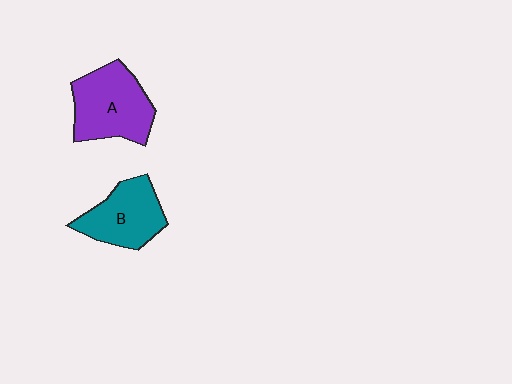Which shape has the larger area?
Shape A (purple).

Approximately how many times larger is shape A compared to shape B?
Approximately 1.2 times.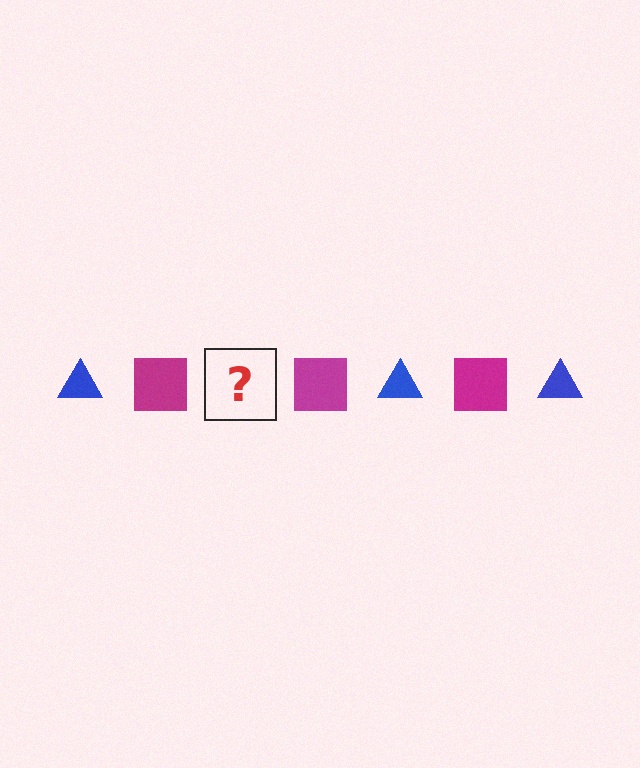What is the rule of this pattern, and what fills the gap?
The rule is that the pattern alternates between blue triangle and magenta square. The gap should be filled with a blue triangle.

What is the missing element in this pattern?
The missing element is a blue triangle.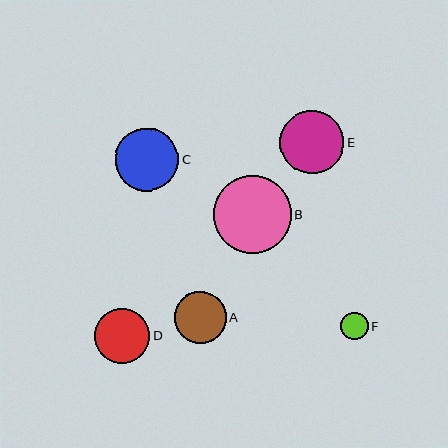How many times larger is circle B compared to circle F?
Circle B is approximately 2.8 times the size of circle F.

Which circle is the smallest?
Circle F is the smallest with a size of approximately 28 pixels.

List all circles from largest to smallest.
From largest to smallest: B, E, C, D, A, F.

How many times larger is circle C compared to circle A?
Circle C is approximately 1.2 times the size of circle A.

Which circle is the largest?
Circle B is the largest with a size of approximately 78 pixels.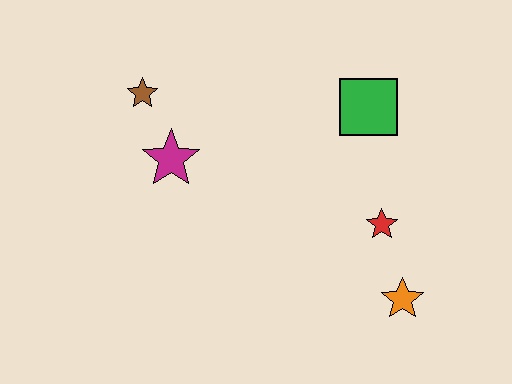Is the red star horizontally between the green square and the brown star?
No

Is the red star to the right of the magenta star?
Yes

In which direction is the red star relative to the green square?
The red star is below the green square.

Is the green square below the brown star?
Yes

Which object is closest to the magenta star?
The brown star is closest to the magenta star.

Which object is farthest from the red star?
The brown star is farthest from the red star.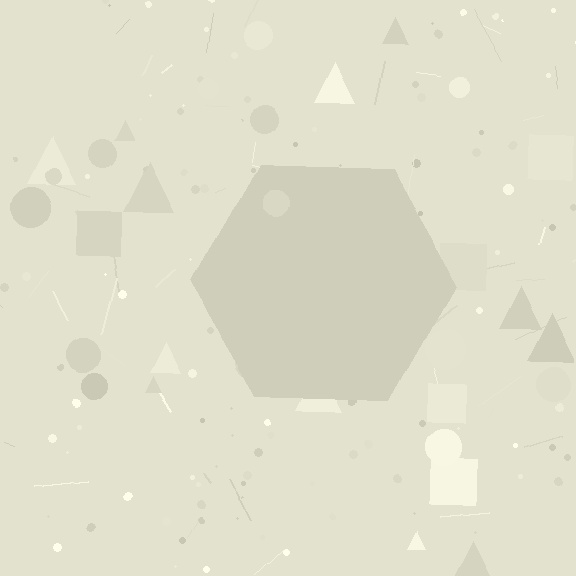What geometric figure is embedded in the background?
A hexagon is embedded in the background.